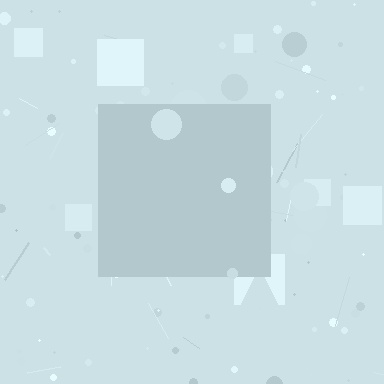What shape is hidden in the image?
A square is hidden in the image.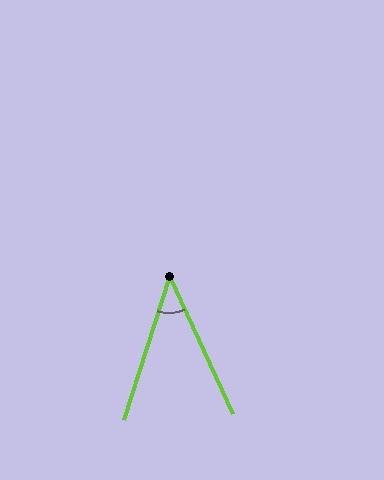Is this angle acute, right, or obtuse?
It is acute.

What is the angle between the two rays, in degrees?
Approximately 43 degrees.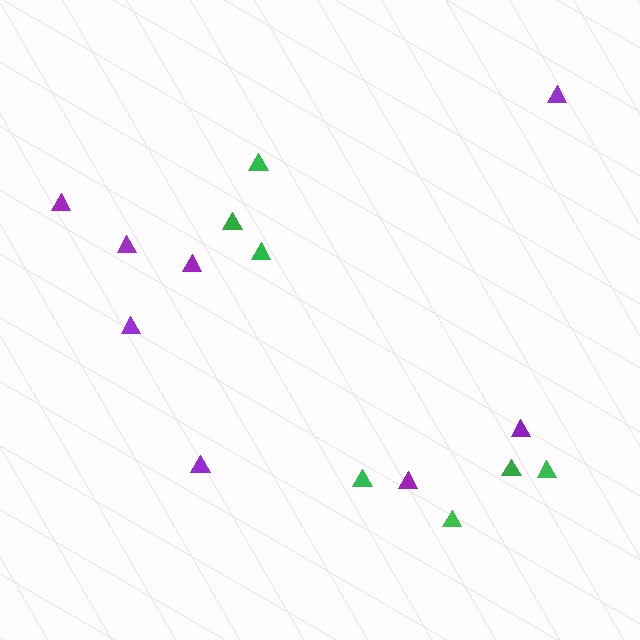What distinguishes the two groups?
There are 2 groups: one group of green triangles (7) and one group of purple triangles (8).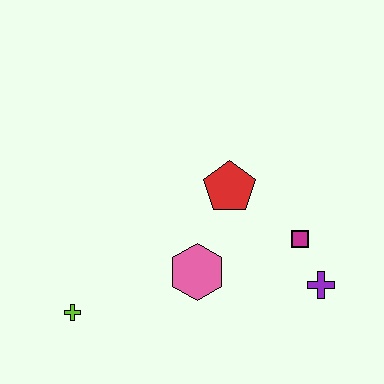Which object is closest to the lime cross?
The pink hexagon is closest to the lime cross.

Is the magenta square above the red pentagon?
No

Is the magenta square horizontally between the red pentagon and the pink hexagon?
No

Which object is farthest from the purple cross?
The lime cross is farthest from the purple cross.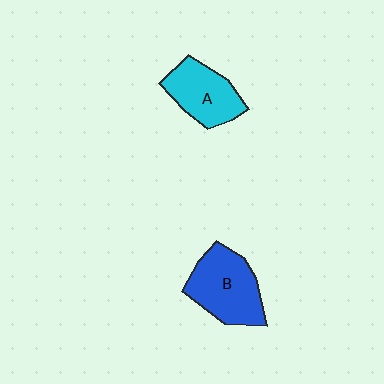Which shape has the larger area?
Shape B (blue).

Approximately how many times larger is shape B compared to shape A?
Approximately 1.3 times.